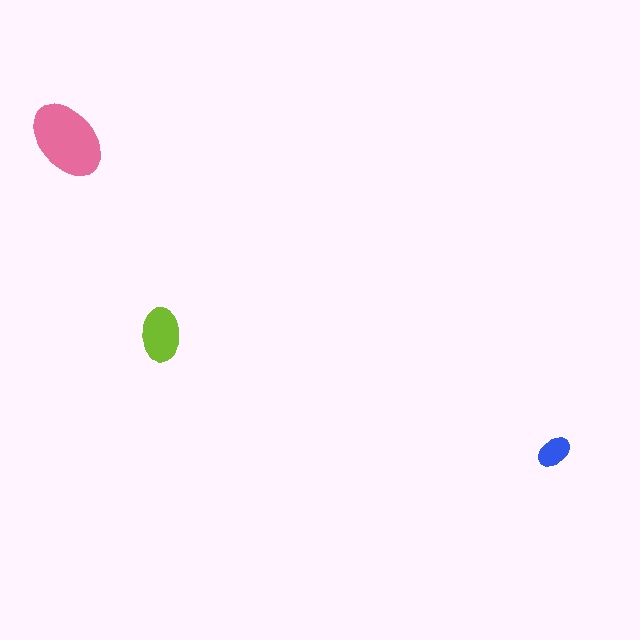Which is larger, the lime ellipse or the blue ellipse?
The lime one.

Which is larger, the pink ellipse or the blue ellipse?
The pink one.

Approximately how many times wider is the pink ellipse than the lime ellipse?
About 1.5 times wider.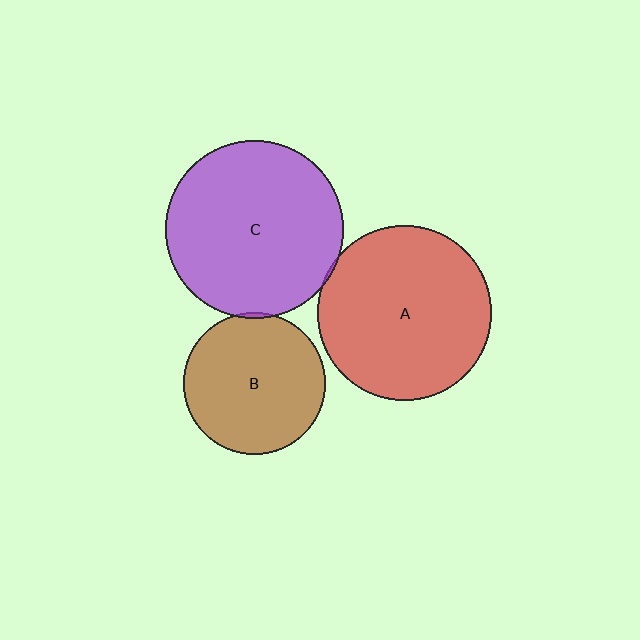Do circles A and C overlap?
Yes.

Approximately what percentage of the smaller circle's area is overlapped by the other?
Approximately 5%.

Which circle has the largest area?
Circle C (purple).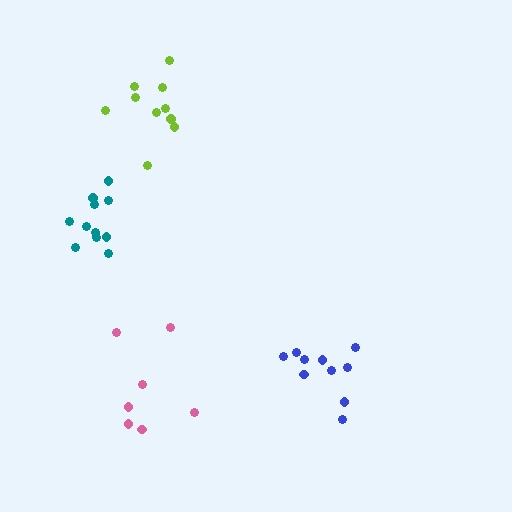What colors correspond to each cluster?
The clusters are colored: blue, pink, lime, teal.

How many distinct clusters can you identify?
There are 4 distinct clusters.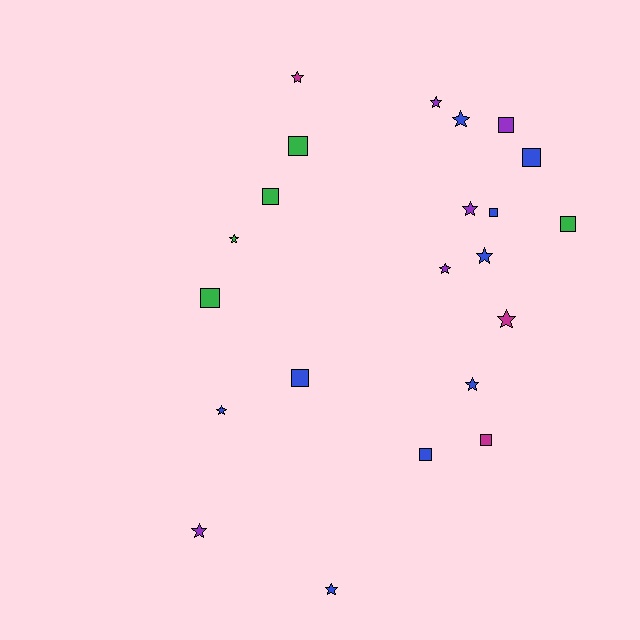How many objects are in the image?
There are 22 objects.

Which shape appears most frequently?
Star, with 12 objects.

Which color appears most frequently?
Blue, with 9 objects.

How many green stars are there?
There is 1 green star.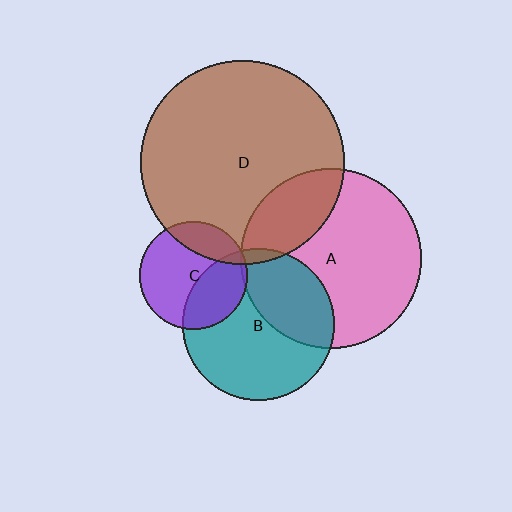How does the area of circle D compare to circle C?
Approximately 3.5 times.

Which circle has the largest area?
Circle D (brown).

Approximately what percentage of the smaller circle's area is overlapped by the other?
Approximately 20%.